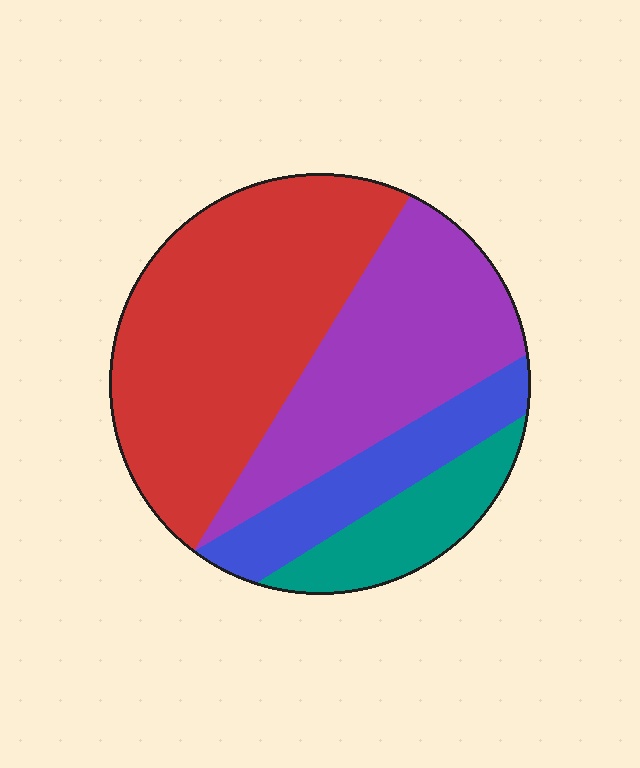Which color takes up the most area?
Red, at roughly 45%.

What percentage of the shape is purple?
Purple covers roughly 30% of the shape.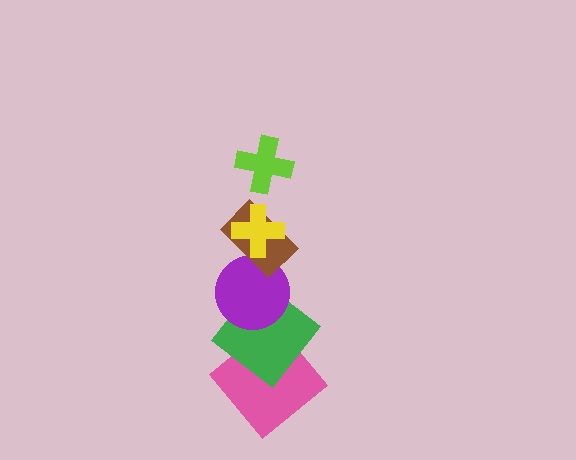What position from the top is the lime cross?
The lime cross is 1st from the top.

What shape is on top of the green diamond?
The purple circle is on top of the green diamond.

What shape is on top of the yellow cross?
The lime cross is on top of the yellow cross.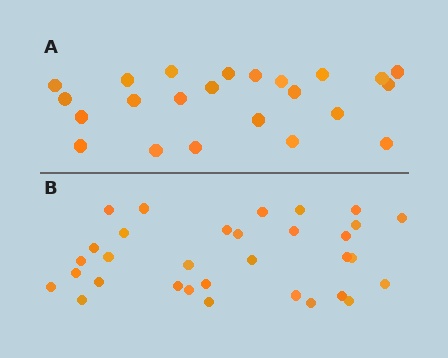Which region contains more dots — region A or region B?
Region B (the bottom region) has more dots.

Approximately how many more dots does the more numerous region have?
Region B has roughly 8 or so more dots than region A.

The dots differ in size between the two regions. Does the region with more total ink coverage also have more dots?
No. Region A has more total ink coverage because its dots are larger, but region B actually contains more individual dots. Total area can be misleading — the number of items is what matters here.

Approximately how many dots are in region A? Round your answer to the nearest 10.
About 20 dots. (The exact count is 23, which rounds to 20.)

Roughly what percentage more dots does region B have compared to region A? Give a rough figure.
About 40% more.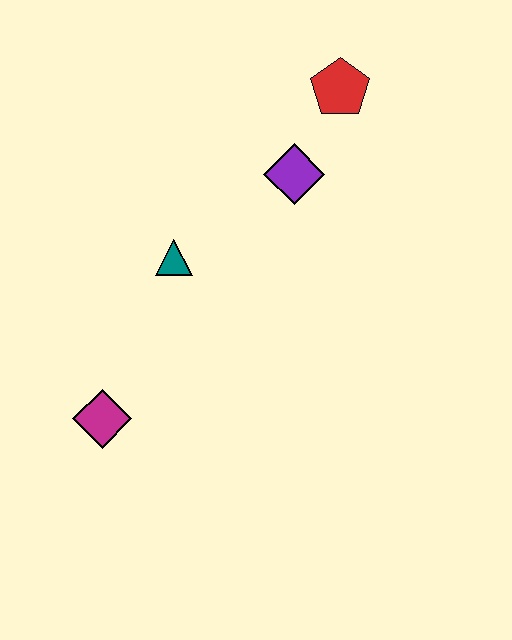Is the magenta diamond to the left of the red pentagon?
Yes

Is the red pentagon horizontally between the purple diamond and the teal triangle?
No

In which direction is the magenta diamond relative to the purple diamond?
The magenta diamond is below the purple diamond.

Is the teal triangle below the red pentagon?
Yes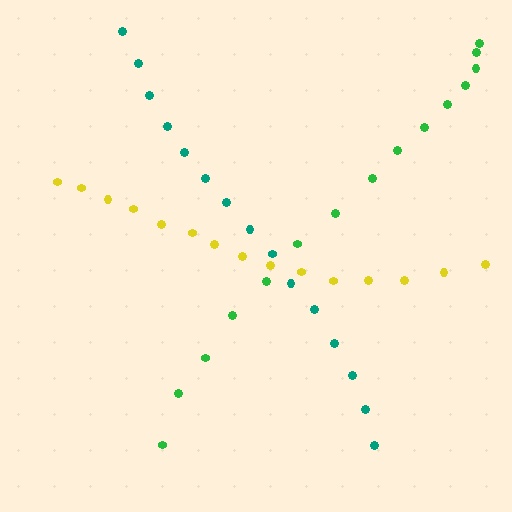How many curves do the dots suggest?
There are 3 distinct paths.